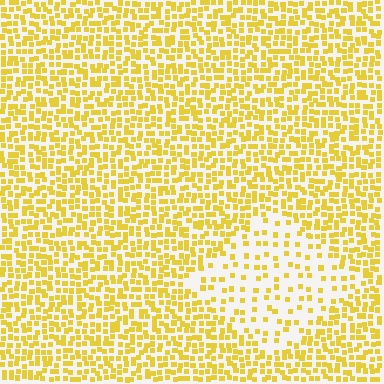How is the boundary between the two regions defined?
The boundary is defined by a change in element density (approximately 2.5x ratio). All elements are the same color, size, and shape.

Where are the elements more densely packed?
The elements are more densely packed outside the diamond boundary.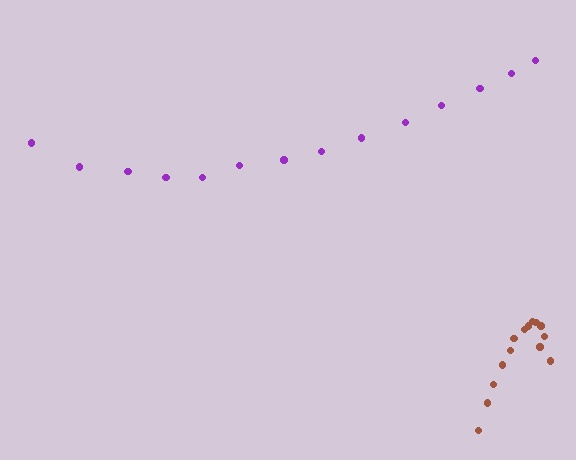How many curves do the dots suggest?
There are 2 distinct paths.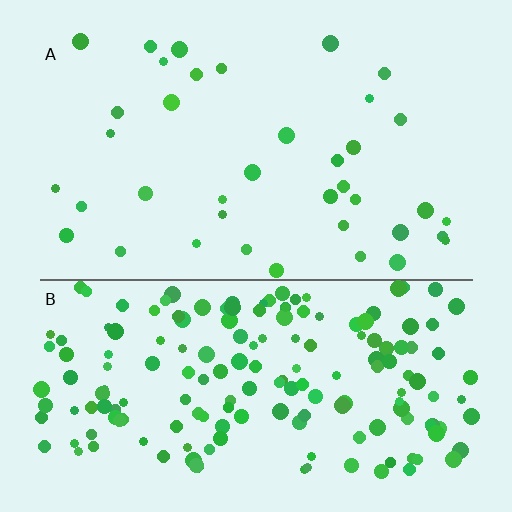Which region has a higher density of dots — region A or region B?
B (the bottom).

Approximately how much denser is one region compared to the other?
Approximately 4.7× — region B over region A.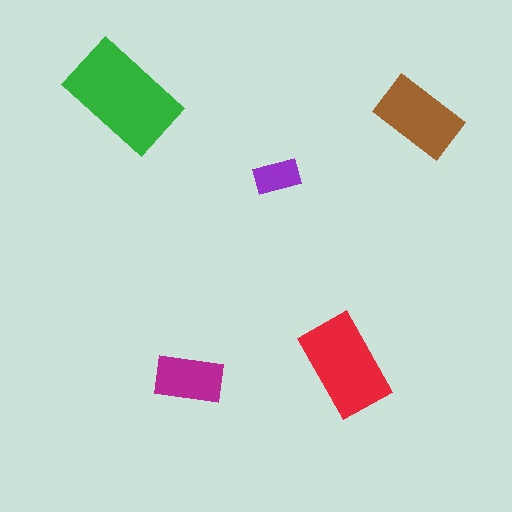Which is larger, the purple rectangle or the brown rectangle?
The brown one.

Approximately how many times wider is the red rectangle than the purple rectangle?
About 2 times wider.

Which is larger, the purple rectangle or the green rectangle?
The green one.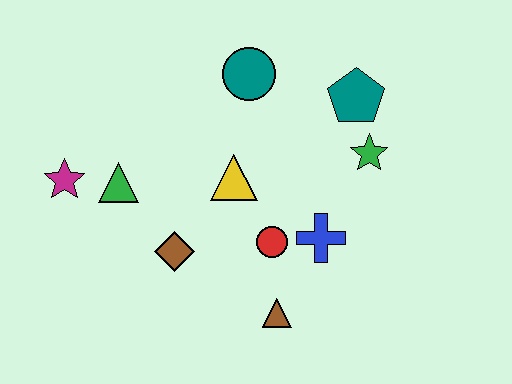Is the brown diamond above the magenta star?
No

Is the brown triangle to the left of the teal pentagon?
Yes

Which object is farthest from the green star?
The magenta star is farthest from the green star.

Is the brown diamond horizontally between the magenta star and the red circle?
Yes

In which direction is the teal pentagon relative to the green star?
The teal pentagon is above the green star.